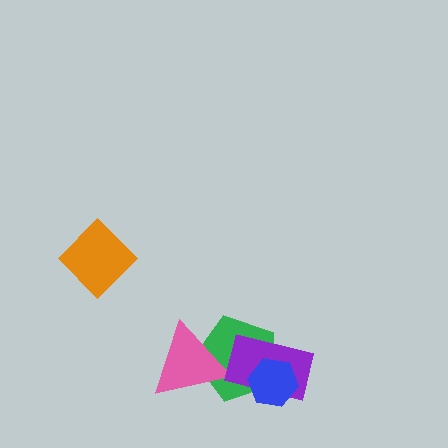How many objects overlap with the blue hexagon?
2 objects overlap with the blue hexagon.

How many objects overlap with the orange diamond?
0 objects overlap with the orange diamond.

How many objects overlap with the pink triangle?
1 object overlaps with the pink triangle.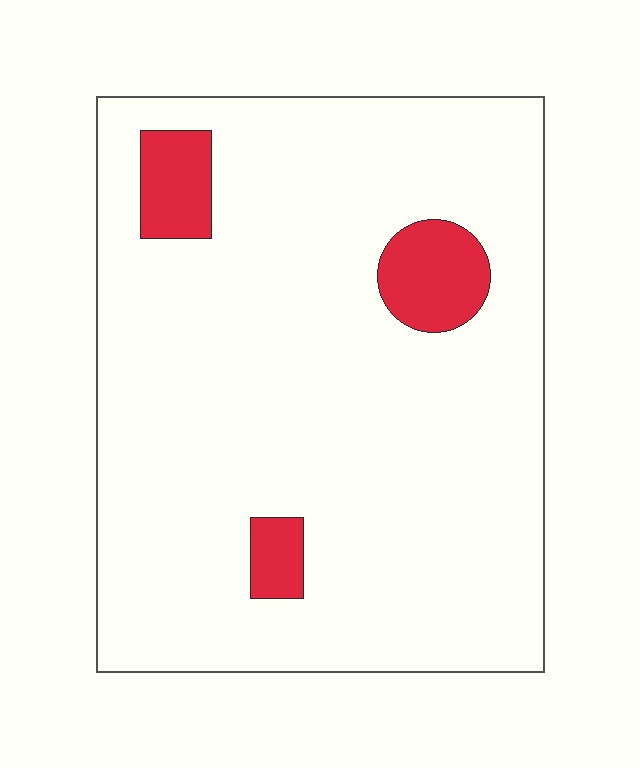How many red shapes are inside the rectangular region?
3.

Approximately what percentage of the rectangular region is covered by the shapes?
Approximately 10%.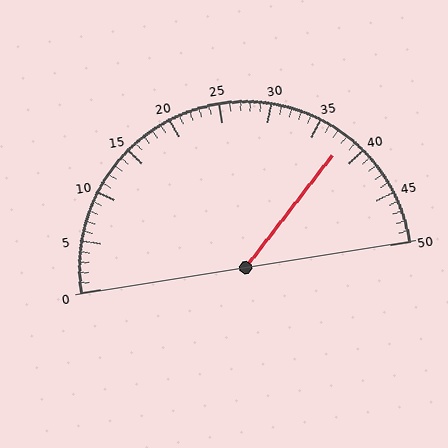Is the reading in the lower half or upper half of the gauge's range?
The reading is in the upper half of the range (0 to 50).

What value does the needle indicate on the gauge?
The needle indicates approximately 38.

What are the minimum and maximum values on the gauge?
The gauge ranges from 0 to 50.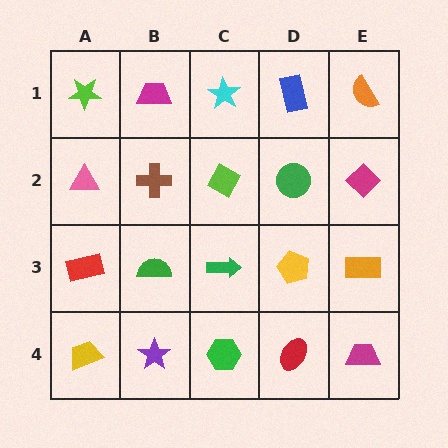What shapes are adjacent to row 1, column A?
A pink triangle (row 2, column A), a magenta trapezoid (row 1, column B).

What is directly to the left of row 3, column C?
A green semicircle.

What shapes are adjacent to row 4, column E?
An orange rectangle (row 3, column E), a red ellipse (row 4, column D).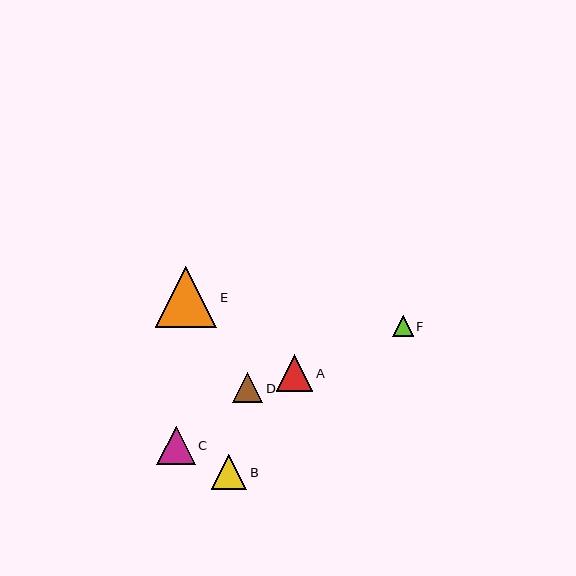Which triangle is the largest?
Triangle E is the largest with a size of approximately 61 pixels.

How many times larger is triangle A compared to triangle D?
Triangle A is approximately 1.2 times the size of triangle D.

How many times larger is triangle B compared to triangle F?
Triangle B is approximately 1.7 times the size of triangle F.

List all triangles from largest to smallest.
From largest to smallest: E, C, A, B, D, F.